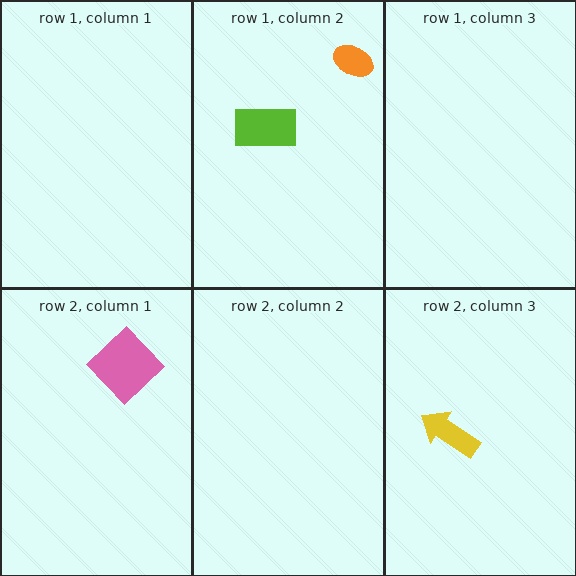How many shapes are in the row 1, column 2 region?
2.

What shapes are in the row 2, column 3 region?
The yellow arrow.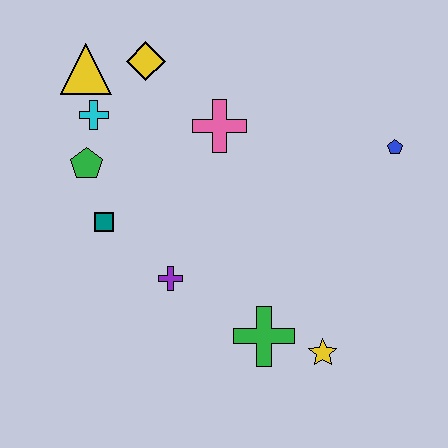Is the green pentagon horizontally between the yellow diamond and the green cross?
No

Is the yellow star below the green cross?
Yes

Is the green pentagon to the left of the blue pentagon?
Yes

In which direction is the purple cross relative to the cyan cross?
The purple cross is below the cyan cross.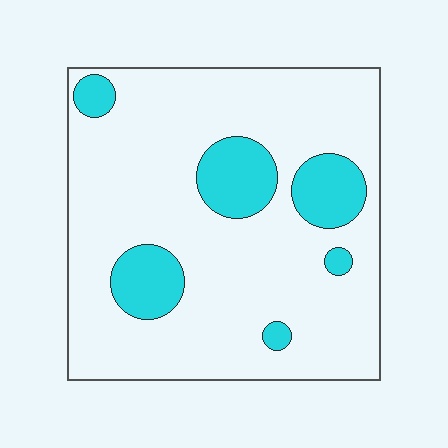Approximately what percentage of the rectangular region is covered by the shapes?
Approximately 15%.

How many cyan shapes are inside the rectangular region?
6.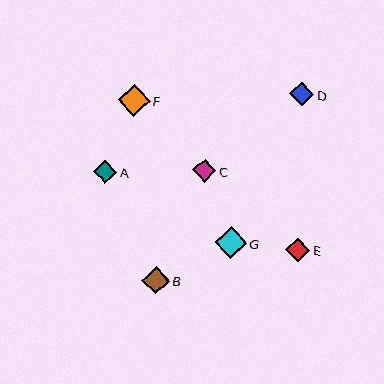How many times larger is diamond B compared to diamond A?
Diamond B is approximately 1.2 times the size of diamond A.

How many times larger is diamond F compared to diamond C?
Diamond F is approximately 1.4 times the size of diamond C.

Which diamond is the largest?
Diamond F is the largest with a size of approximately 32 pixels.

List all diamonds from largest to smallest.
From largest to smallest: F, G, B, E, D, C, A.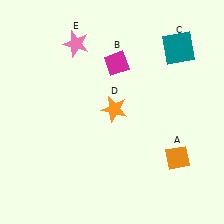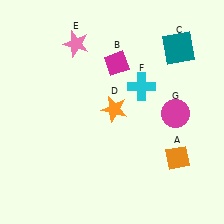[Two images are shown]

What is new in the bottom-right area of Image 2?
A magenta circle (G) was added in the bottom-right area of Image 2.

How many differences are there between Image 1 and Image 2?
There are 2 differences between the two images.